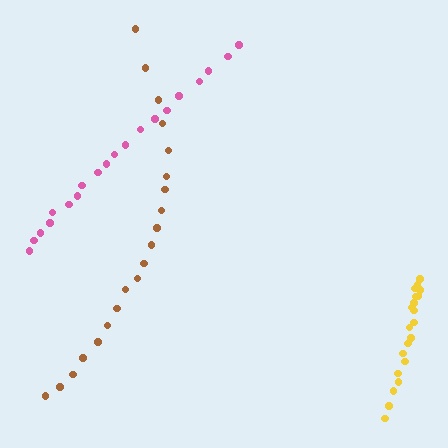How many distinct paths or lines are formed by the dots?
There are 3 distinct paths.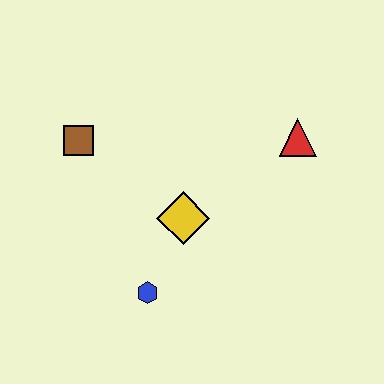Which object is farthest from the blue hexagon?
The red triangle is farthest from the blue hexagon.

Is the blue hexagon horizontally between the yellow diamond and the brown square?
Yes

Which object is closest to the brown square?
The yellow diamond is closest to the brown square.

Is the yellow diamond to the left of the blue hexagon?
No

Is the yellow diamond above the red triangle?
No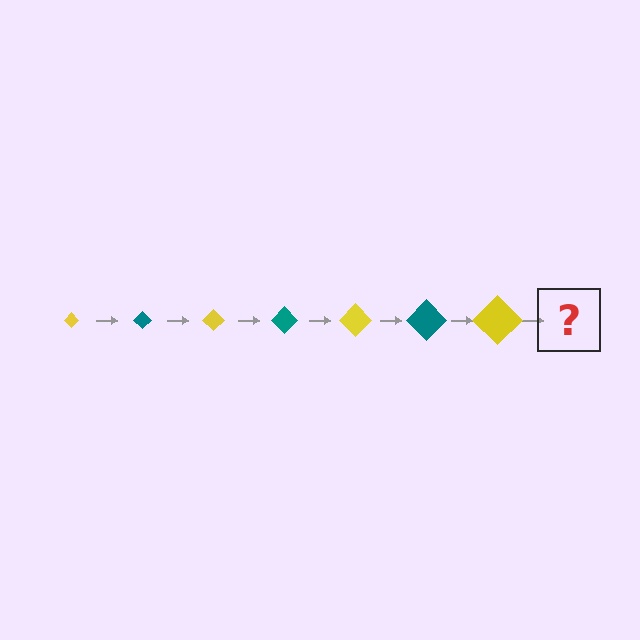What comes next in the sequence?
The next element should be a teal diamond, larger than the previous one.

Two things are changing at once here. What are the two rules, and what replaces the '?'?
The two rules are that the diamond grows larger each step and the color cycles through yellow and teal. The '?' should be a teal diamond, larger than the previous one.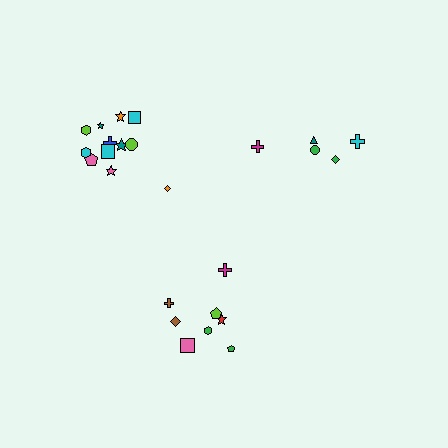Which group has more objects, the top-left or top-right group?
The top-left group.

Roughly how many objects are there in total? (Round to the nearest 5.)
Roughly 25 objects in total.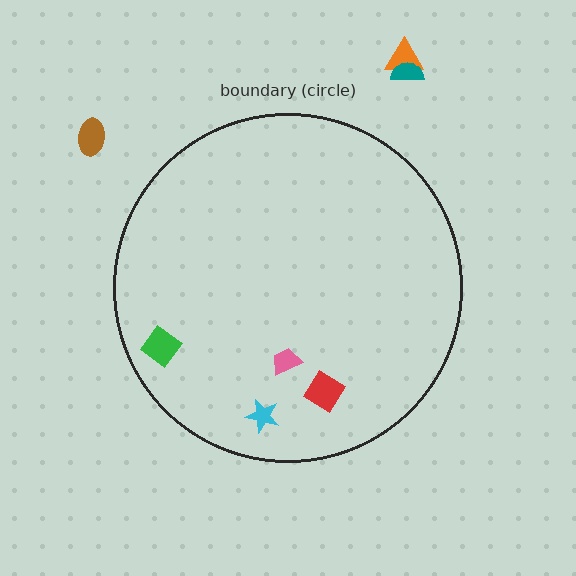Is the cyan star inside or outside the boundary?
Inside.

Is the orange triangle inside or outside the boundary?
Outside.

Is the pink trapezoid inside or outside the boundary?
Inside.